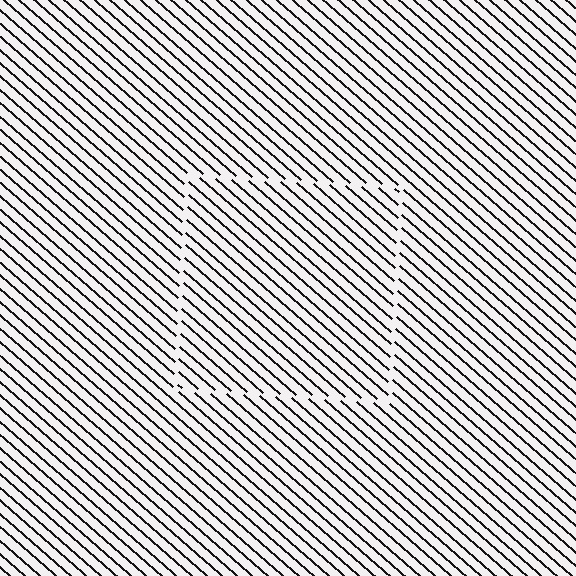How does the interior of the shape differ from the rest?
The interior of the shape contains the same grating, shifted by half a period — the contour is defined by the phase discontinuity where line-ends from the inner and outer gratings abut.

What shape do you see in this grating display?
An illusory square. The interior of the shape contains the same grating, shifted by half a period — the contour is defined by the phase discontinuity where line-ends from the inner and outer gratings abut.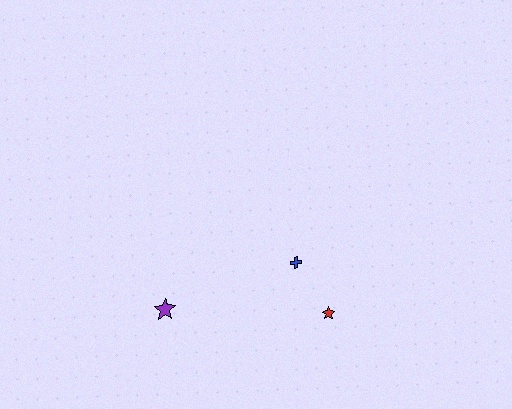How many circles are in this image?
There are no circles.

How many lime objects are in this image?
There are no lime objects.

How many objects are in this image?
There are 3 objects.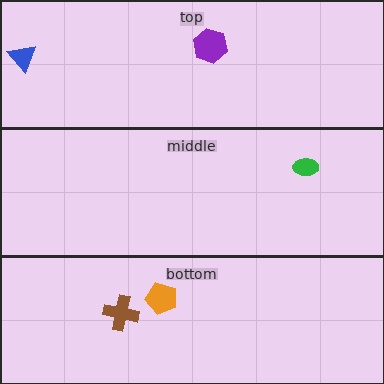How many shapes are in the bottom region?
2.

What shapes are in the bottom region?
The orange pentagon, the brown cross.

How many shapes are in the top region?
2.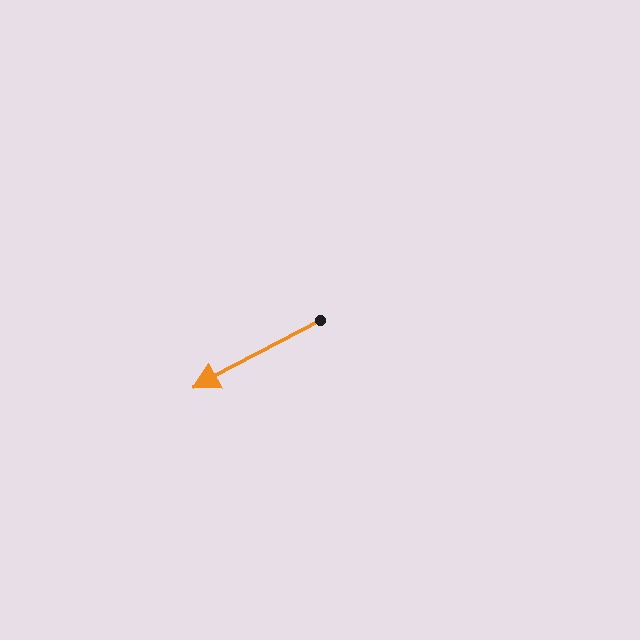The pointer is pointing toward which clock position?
Roughly 8 o'clock.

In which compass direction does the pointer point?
Southwest.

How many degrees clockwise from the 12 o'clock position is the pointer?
Approximately 242 degrees.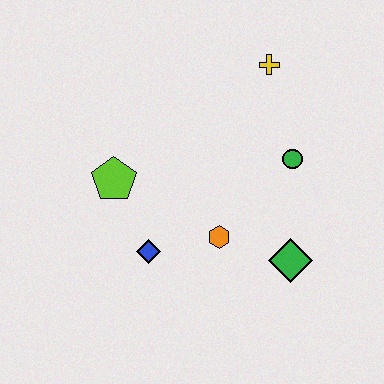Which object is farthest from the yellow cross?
The blue diamond is farthest from the yellow cross.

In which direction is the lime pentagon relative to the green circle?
The lime pentagon is to the left of the green circle.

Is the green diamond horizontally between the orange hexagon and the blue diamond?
No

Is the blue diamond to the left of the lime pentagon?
No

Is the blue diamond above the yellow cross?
No